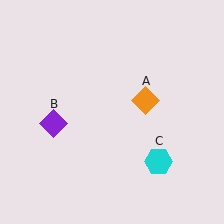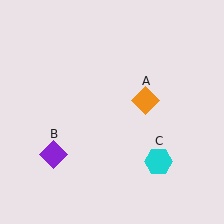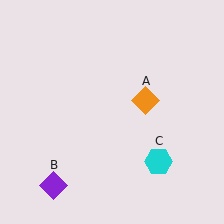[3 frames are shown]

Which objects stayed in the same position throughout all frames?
Orange diamond (object A) and cyan hexagon (object C) remained stationary.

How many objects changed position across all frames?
1 object changed position: purple diamond (object B).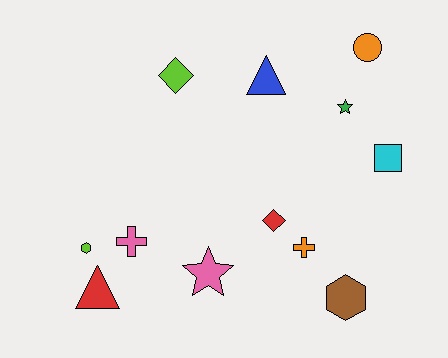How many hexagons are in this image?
There are 2 hexagons.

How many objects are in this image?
There are 12 objects.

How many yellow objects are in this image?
There are no yellow objects.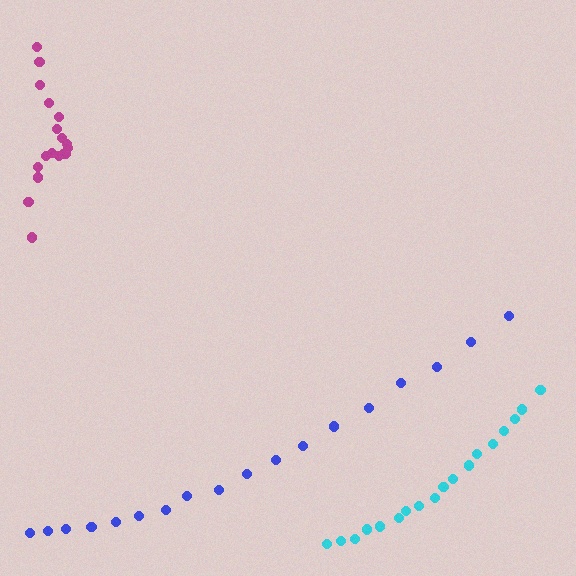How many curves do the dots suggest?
There are 3 distinct paths.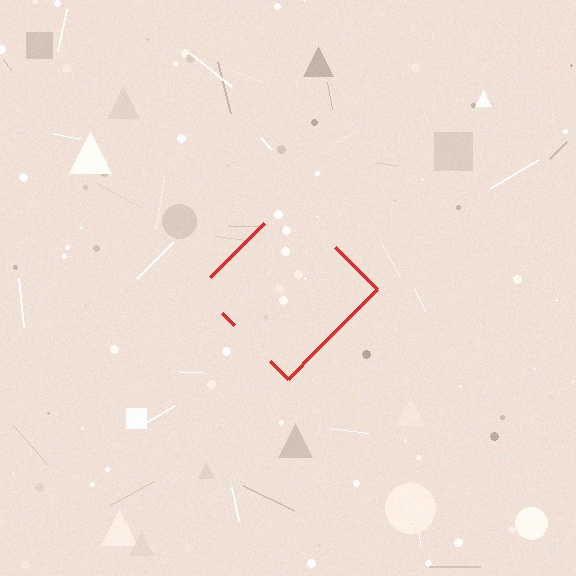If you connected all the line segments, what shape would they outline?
They would outline a diamond.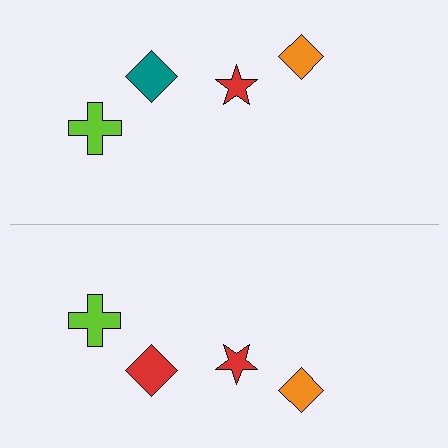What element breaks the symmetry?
The red diamond on the bottom side breaks the symmetry — its mirror counterpart is teal.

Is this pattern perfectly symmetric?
No, the pattern is not perfectly symmetric. The red diamond on the bottom side breaks the symmetry — its mirror counterpart is teal.